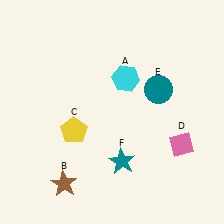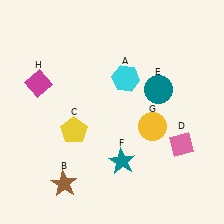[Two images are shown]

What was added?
A yellow circle (G), a magenta diamond (H) were added in Image 2.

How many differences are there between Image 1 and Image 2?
There are 2 differences between the two images.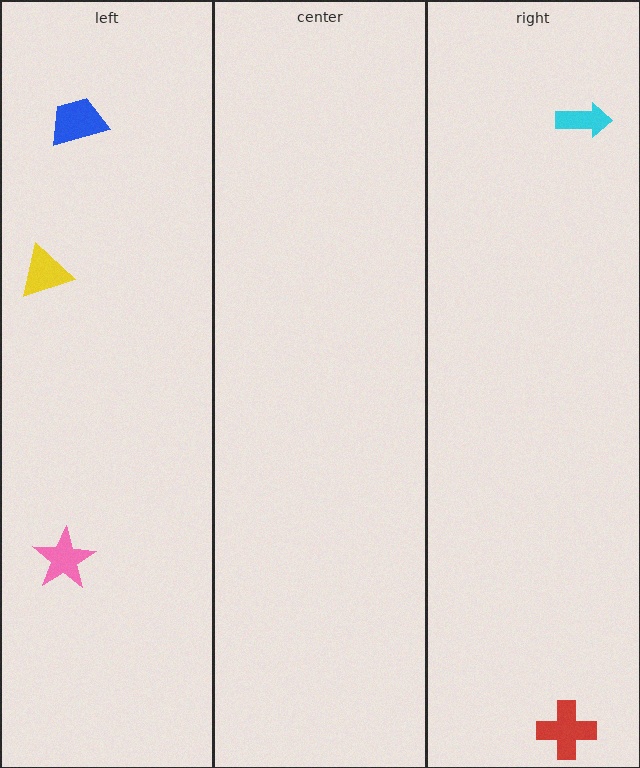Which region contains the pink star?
The left region.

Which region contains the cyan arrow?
The right region.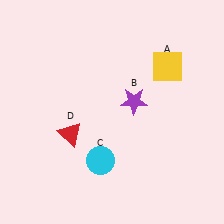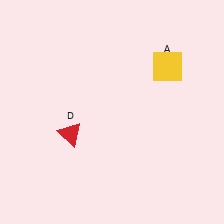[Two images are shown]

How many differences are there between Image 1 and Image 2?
There are 2 differences between the two images.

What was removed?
The purple star (B), the cyan circle (C) were removed in Image 2.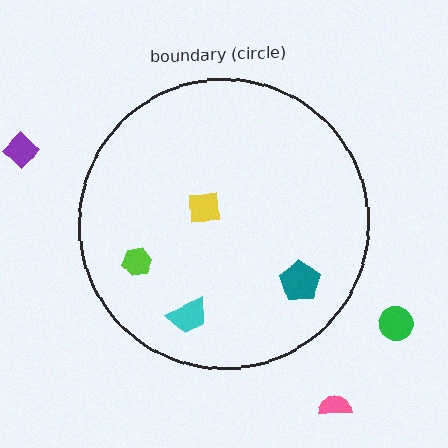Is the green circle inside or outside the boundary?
Outside.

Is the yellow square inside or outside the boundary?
Inside.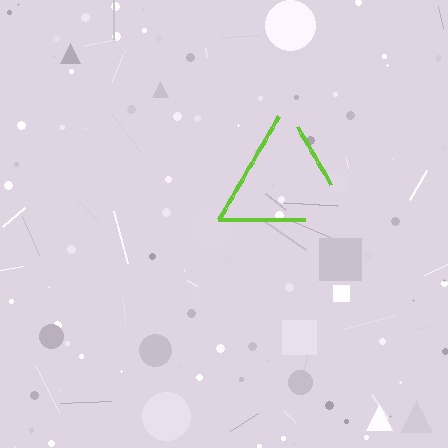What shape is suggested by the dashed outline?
The dashed outline suggests a triangle.